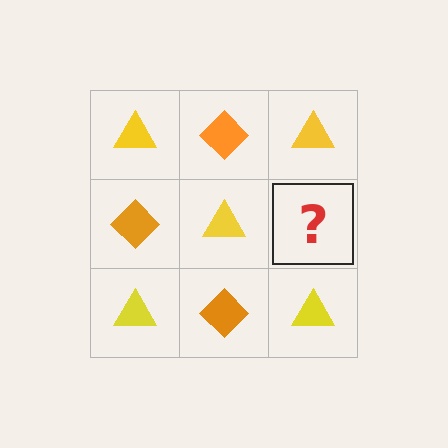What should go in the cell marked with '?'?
The missing cell should contain an orange diamond.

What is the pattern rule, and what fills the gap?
The rule is that it alternates yellow triangle and orange diamond in a checkerboard pattern. The gap should be filled with an orange diamond.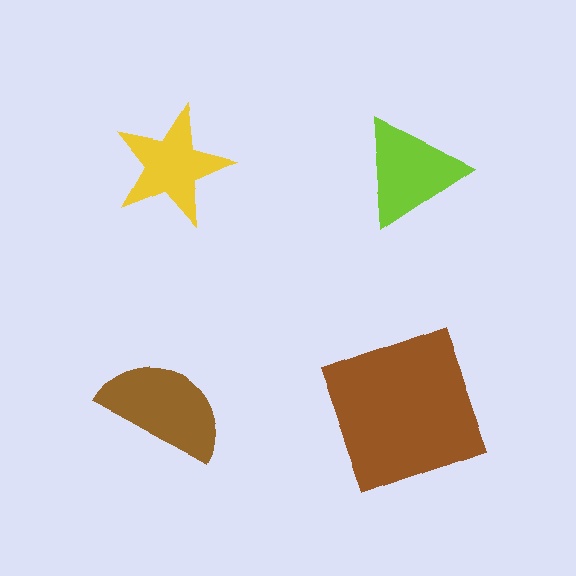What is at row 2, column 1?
A brown semicircle.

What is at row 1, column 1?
A yellow star.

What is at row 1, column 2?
A lime triangle.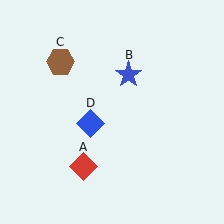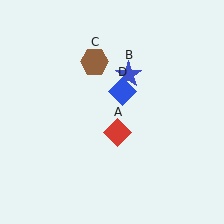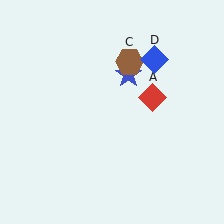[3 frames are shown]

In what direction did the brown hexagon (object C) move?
The brown hexagon (object C) moved right.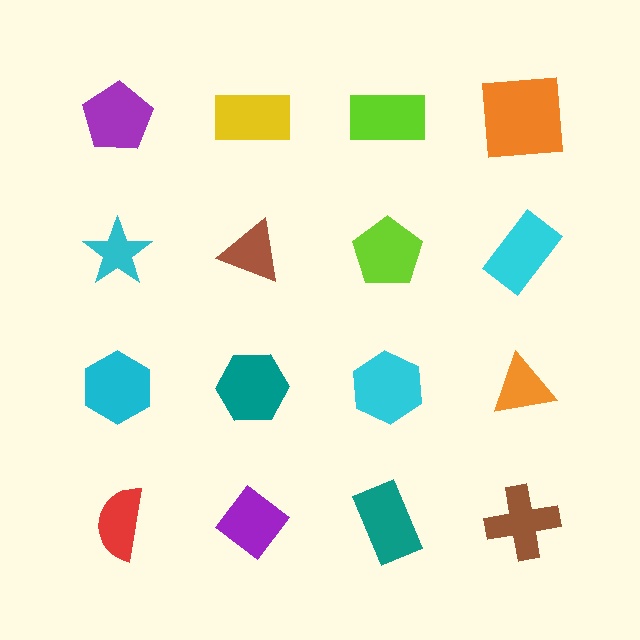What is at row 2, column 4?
A cyan rectangle.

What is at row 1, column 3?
A lime rectangle.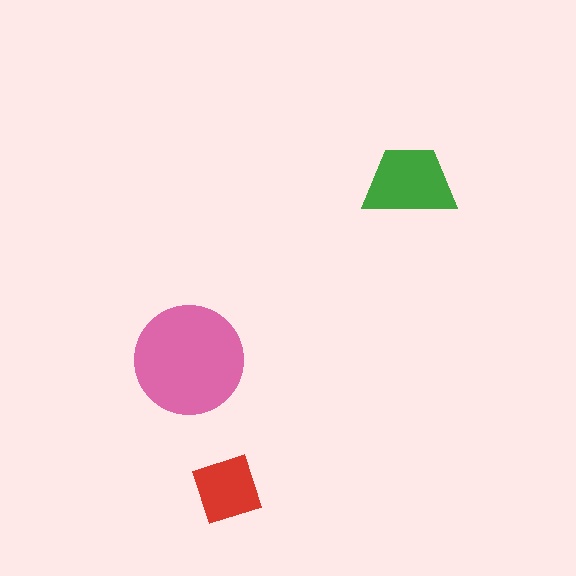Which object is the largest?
The pink circle.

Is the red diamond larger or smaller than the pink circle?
Smaller.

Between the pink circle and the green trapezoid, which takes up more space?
The pink circle.